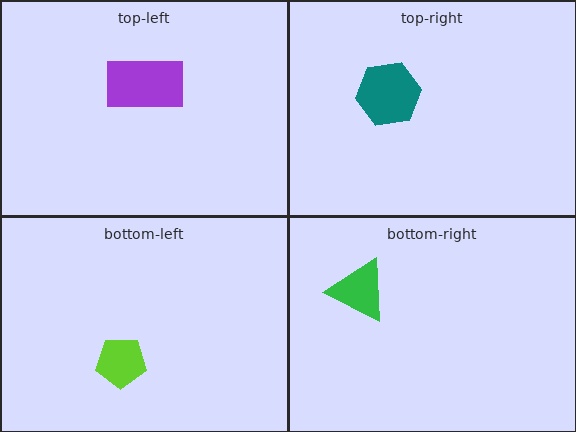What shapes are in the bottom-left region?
The lime pentagon.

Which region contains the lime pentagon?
The bottom-left region.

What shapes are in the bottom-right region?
The green triangle.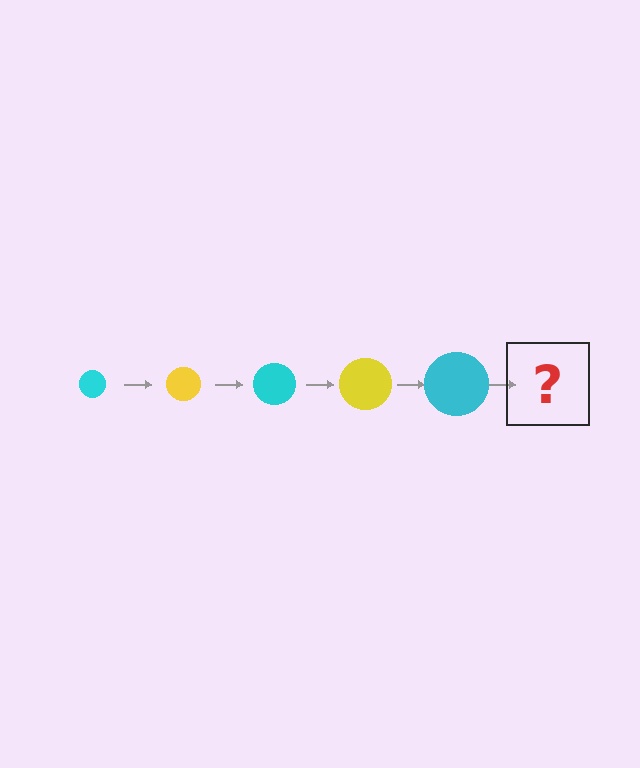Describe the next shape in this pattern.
It should be a yellow circle, larger than the previous one.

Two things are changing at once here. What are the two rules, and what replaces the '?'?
The two rules are that the circle grows larger each step and the color cycles through cyan and yellow. The '?' should be a yellow circle, larger than the previous one.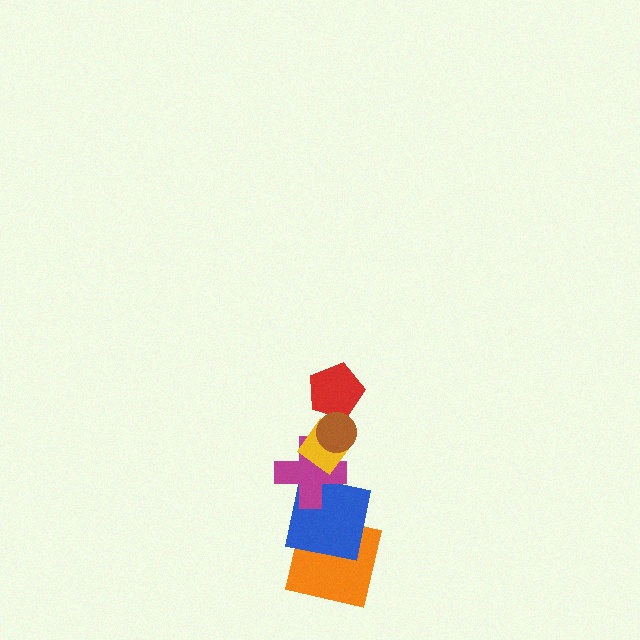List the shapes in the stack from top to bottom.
From top to bottom: the brown circle, the red pentagon, the yellow diamond, the magenta cross, the blue square, the orange square.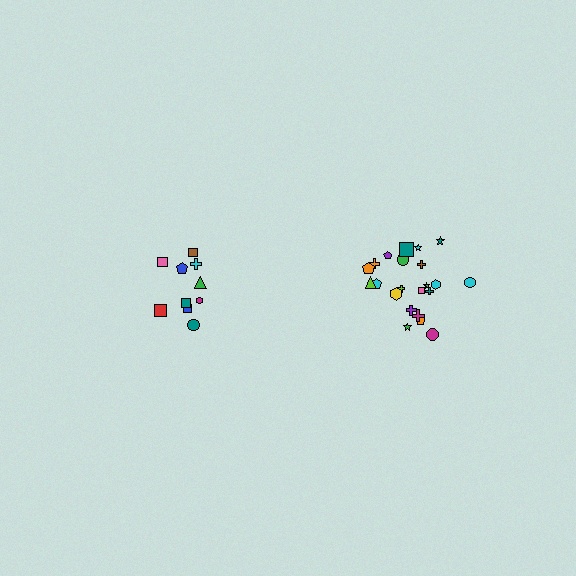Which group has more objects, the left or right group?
The right group.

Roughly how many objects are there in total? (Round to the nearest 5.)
Roughly 30 objects in total.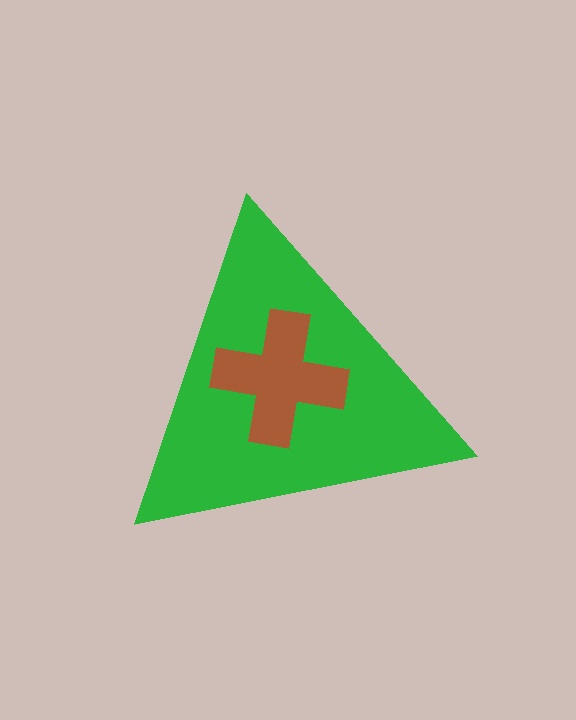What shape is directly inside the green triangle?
The brown cross.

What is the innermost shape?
The brown cross.